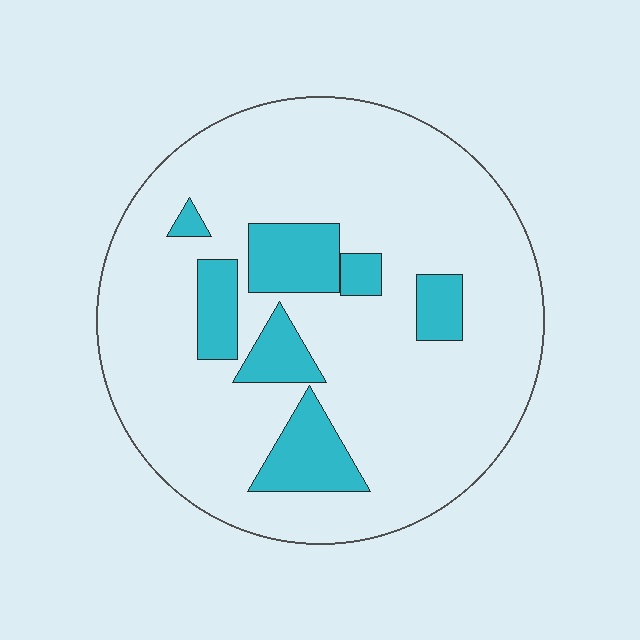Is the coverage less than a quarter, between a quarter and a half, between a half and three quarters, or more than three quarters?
Less than a quarter.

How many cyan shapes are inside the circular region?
7.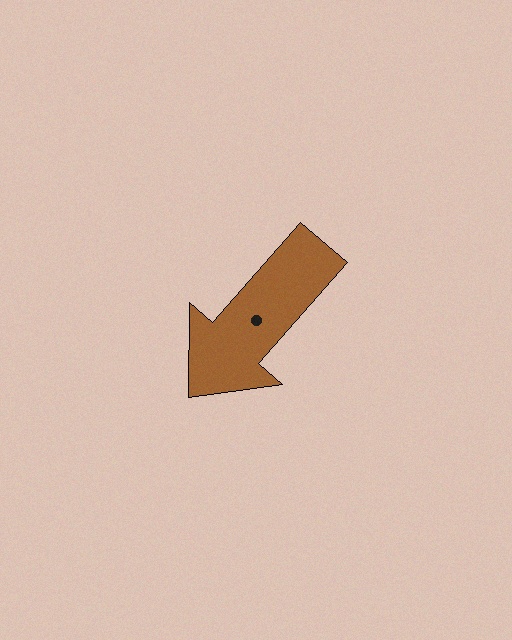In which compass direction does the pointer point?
Southwest.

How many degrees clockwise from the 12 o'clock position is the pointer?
Approximately 221 degrees.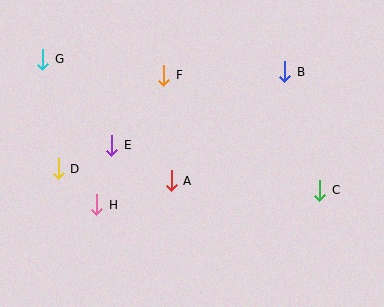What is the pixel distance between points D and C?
The distance between D and C is 262 pixels.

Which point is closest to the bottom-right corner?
Point C is closest to the bottom-right corner.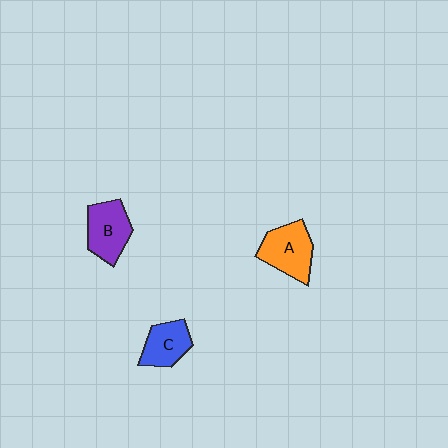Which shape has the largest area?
Shape A (orange).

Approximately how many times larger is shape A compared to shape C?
Approximately 1.3 times.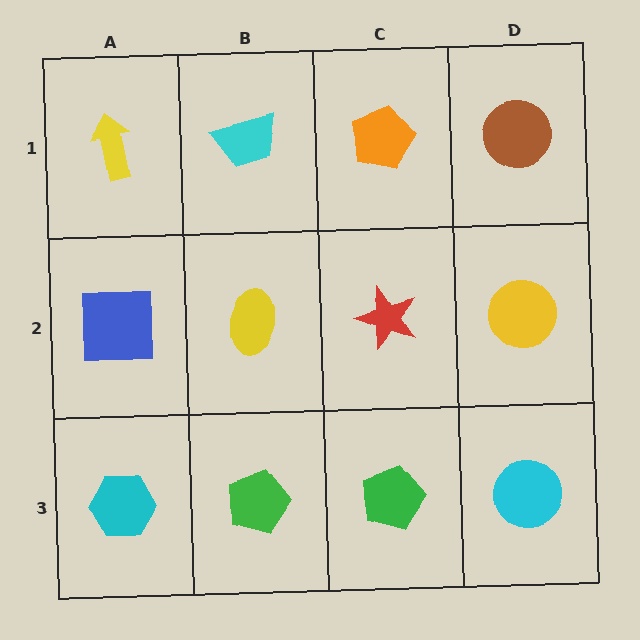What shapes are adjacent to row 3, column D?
A yellow circle (row 2, column D), a green pentagon (row 3, column C).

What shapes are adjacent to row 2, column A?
A yellow arrow (row 1, column A), a cyan hexagon (row 3, column A), a yellow ellipse (row 2, column B).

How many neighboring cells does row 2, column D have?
3.